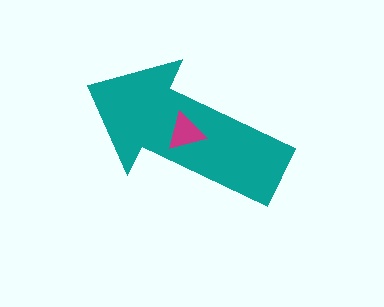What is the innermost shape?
The magenta triangle.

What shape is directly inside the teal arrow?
The magenta triangle.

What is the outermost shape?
The teal arrow.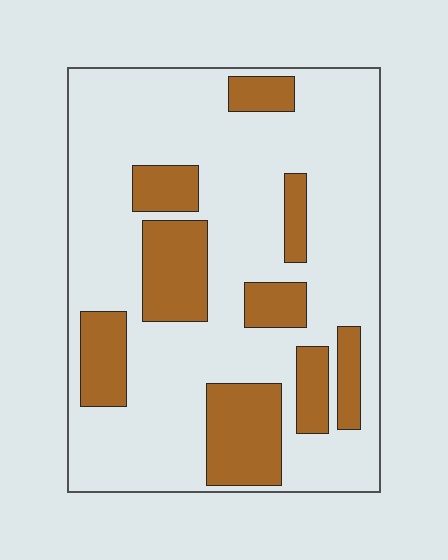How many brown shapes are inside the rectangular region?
9.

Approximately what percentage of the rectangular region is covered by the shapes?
Approximately 25%.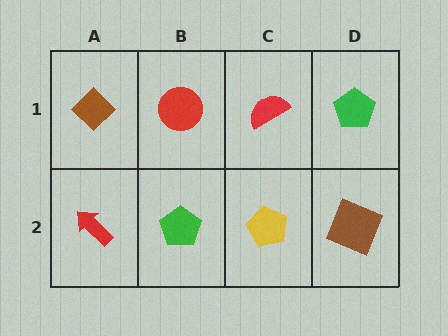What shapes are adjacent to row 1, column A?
A red arrow (row 2, column A), a red circle (row 1, column B).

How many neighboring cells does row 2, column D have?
2.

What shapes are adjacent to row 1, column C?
A yellow pentagon (row 2, column C), a red circle (row 1, column B), a green pentagon (row 1, column D).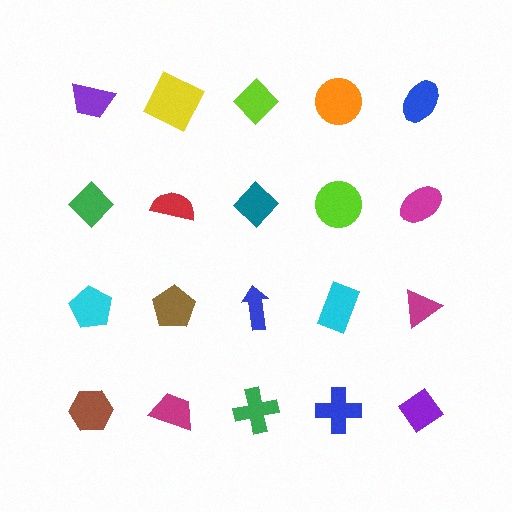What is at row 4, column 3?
A green cross.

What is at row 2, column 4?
A lime circle.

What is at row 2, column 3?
A teal diamond.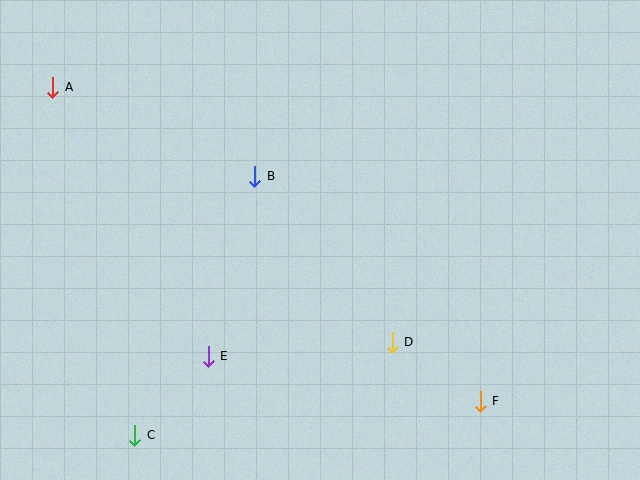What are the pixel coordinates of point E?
Point E is at (208, 356).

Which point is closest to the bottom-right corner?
Point F is closest to the bottom-right corner.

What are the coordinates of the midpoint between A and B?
The midpoint between A and B is at (154, 132).